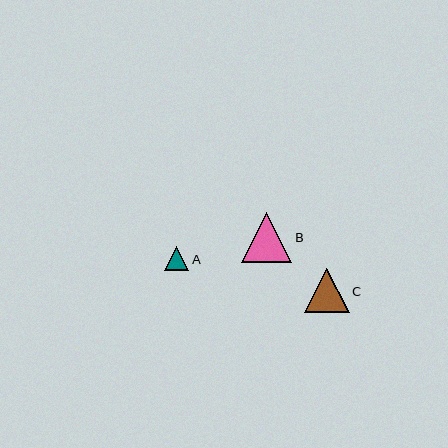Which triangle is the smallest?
Triangle A is the smallest with a size of approximately 24 pixels.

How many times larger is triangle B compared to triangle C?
Triangle B is approximately 1.1 times the size of triangle C.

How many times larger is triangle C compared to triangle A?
Triangle C is approximately 1.9 times the size of triangle A.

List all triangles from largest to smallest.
From largest to smallest: B, C, A.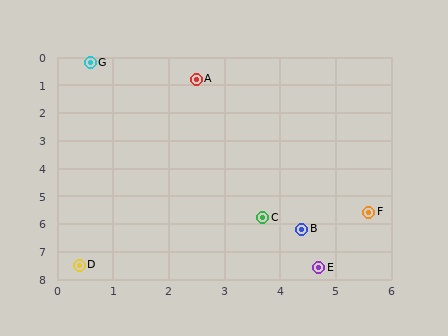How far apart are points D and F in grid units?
Points D and F are about 5.5 grid units apart.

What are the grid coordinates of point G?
Point G is at approximately (0.6, 0.2).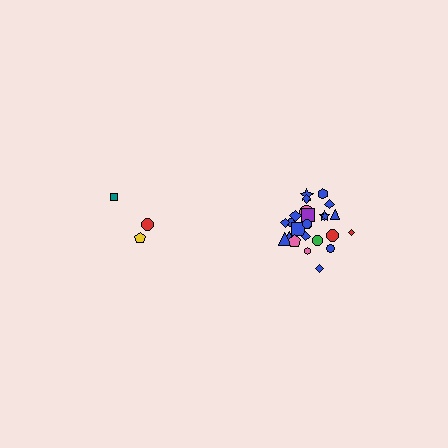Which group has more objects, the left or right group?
The right group.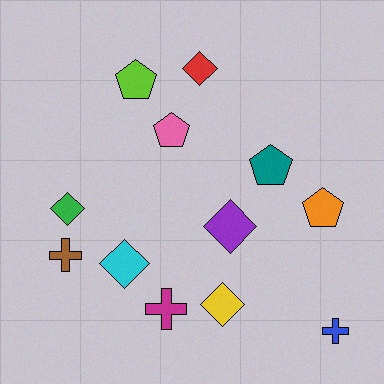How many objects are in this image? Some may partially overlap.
There are 12 objects.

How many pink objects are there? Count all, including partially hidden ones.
There is 1 pink object.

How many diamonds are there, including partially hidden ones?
There are 5 diamonds.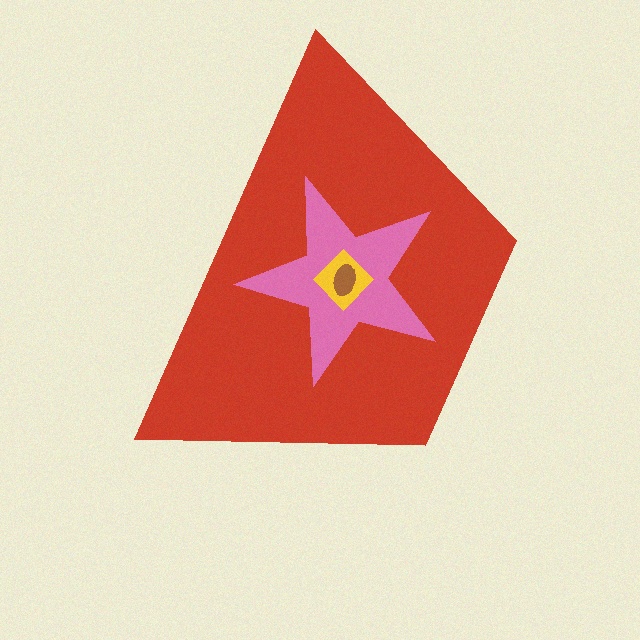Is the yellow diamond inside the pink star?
Yes.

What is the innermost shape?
The brown ellipse.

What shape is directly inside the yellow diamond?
The brown ellipse.